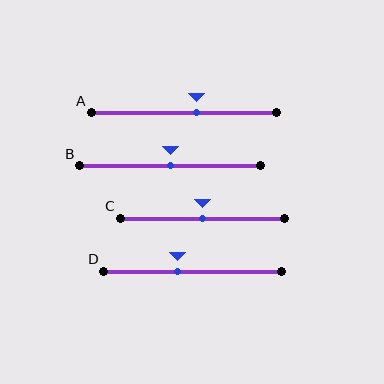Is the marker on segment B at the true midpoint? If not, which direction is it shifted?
Yes, the marker on segment B is at the true midpoint.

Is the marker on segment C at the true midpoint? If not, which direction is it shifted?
Yes, the marker on segment C is at the true midpoint.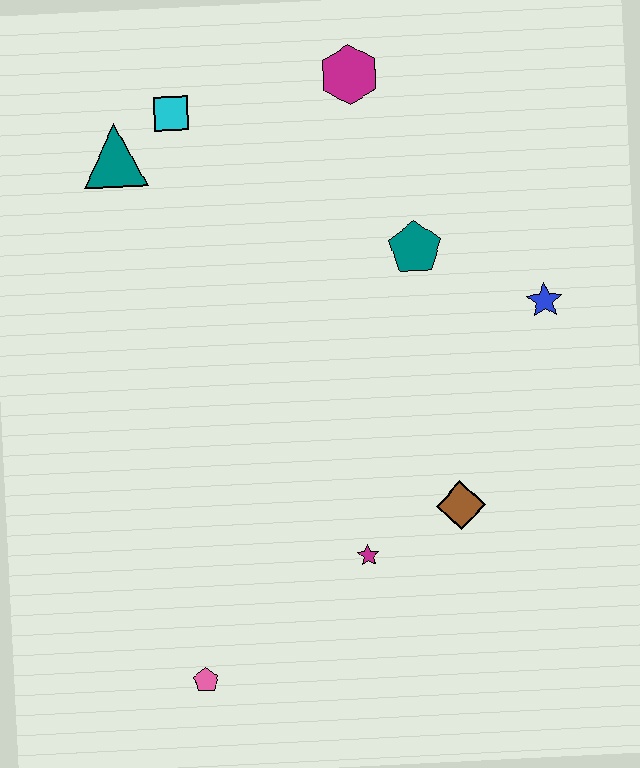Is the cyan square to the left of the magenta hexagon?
Yes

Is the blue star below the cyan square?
Yes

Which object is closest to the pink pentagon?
The magenta star is closest to the pink pentagon.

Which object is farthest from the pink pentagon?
The magenta hexagon is farthest from the pink pentagon.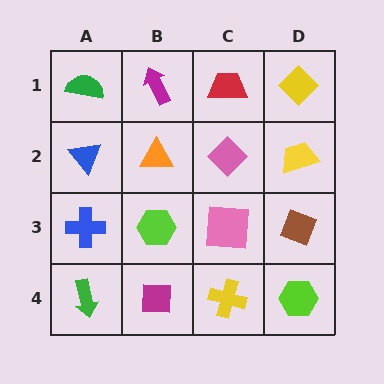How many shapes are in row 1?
4 shapes.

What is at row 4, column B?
A magenta square.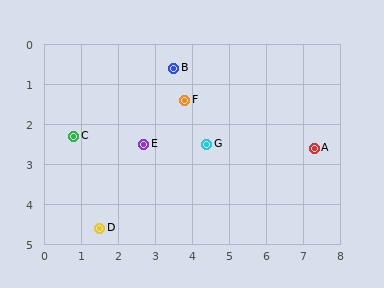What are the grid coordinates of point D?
Point D is at approximately (1.5, 4.6).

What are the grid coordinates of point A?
Point A is at approximately (7.3, 2.6).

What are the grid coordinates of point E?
Point E is at approximately (2.7, 2.5).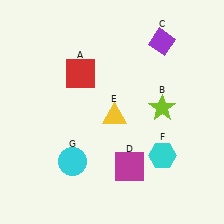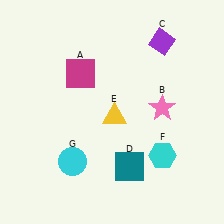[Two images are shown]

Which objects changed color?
A changed from red to magenta. B changed from lime to pink. D changed from magenta to teal.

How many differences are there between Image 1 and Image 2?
There are 3 differences between the two images.